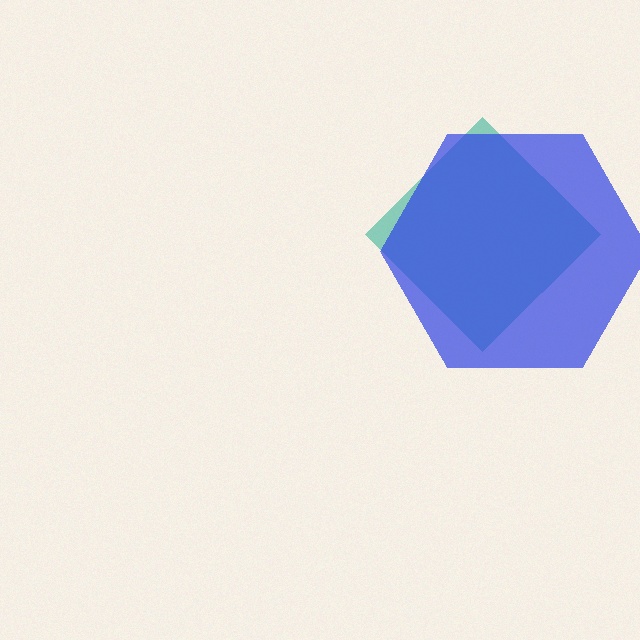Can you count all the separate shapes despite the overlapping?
Yes, there are 2 separate shapes.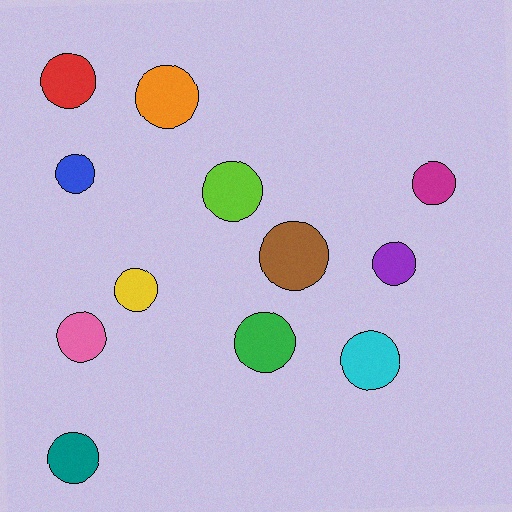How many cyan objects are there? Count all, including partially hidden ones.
There is 1 cyan object.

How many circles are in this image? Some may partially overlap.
There are 12 circles.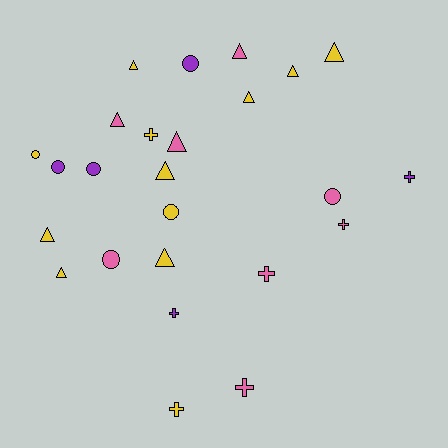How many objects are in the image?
There are 25 objects.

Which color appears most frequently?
Yellow, with 12 objects.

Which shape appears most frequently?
Triangle, with 11 objects.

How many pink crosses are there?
There are 3 pink crosses.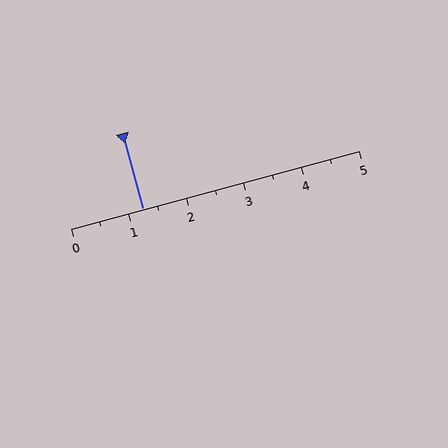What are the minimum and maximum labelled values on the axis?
The axis runs from 0 to 5.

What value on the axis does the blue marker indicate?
The marker indicates approximately 1.2.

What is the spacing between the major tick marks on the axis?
The major ticks are spaced 1 apart.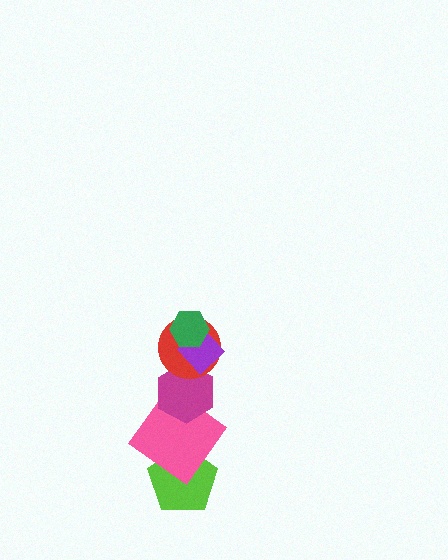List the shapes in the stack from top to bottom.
From top to bottom: the green hexagon, the purple diamond, the red circle, the magenta hexagon, the pink diamond, the lime pentagon.